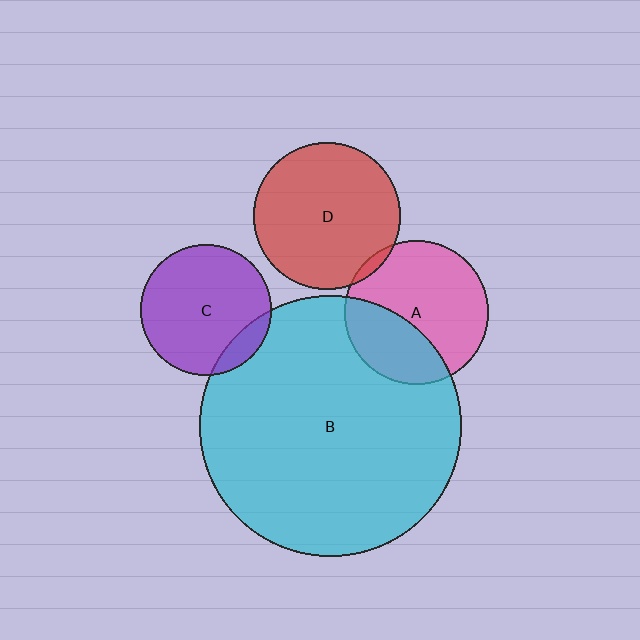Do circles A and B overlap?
Yes.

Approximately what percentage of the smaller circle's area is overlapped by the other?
Approximately 35%.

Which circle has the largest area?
Circle B (cyan).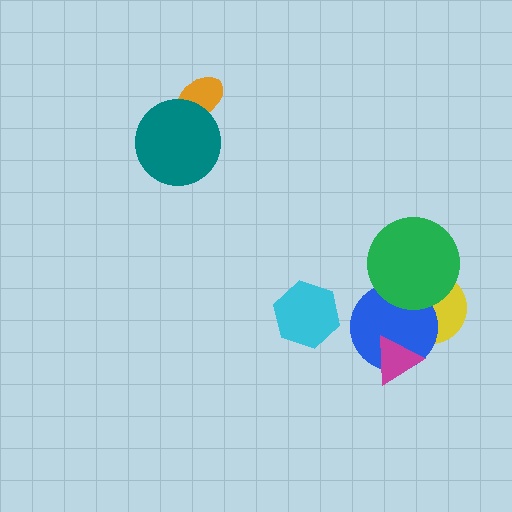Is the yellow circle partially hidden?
Yes, it is partially covered by another shape.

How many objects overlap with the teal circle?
1 object overlaps with the teal circle.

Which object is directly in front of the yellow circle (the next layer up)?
The blue circle is directly in front of the yellow circle.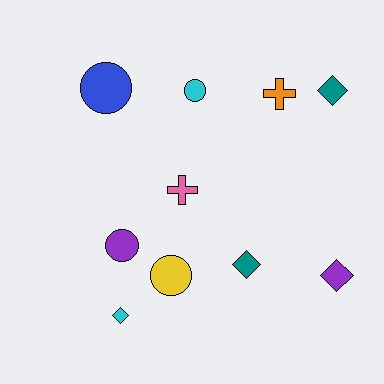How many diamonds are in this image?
There are 4 diamonds.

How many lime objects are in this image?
There are no lime objects.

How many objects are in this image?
There are 10 objects.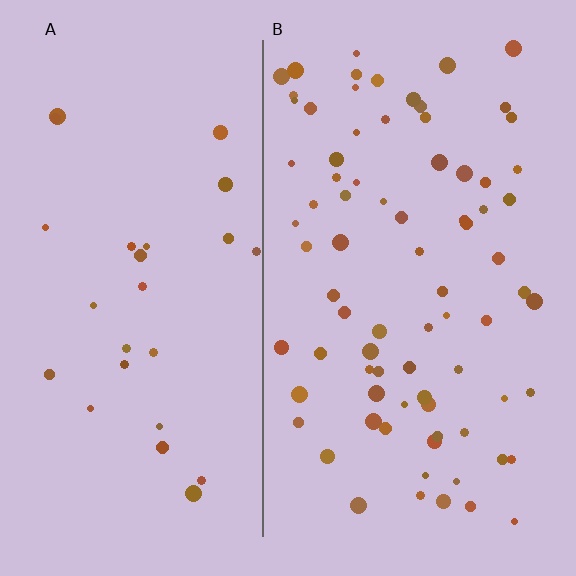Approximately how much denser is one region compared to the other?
Approximately 3.0× — region B over region A.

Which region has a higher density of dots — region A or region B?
B (the right).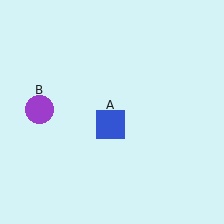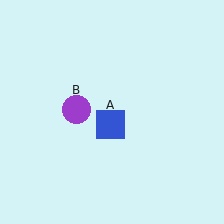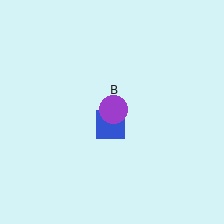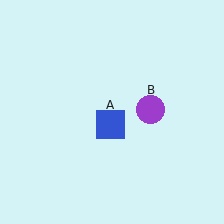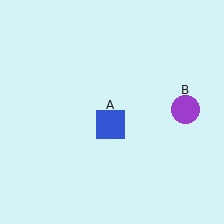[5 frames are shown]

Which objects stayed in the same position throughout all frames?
Blue square (object A) remained stationary.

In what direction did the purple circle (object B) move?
The purple circle (object B) moved right.